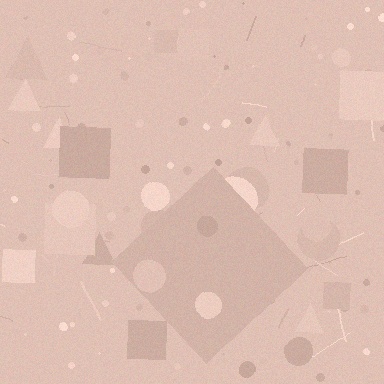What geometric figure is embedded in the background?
A diamond is embedded in the background.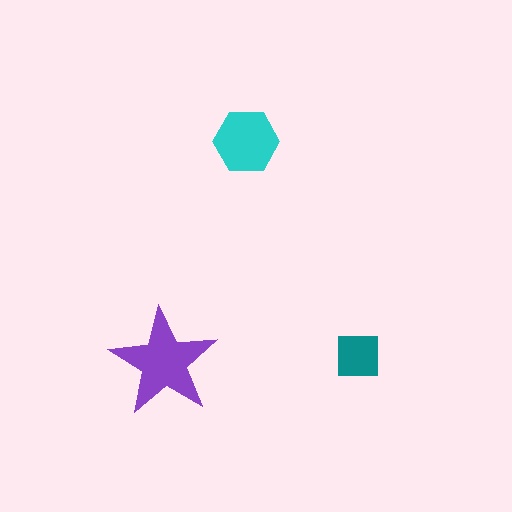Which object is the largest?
The purple star.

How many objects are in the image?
There are 3 objects in the image.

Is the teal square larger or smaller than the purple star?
Smaller.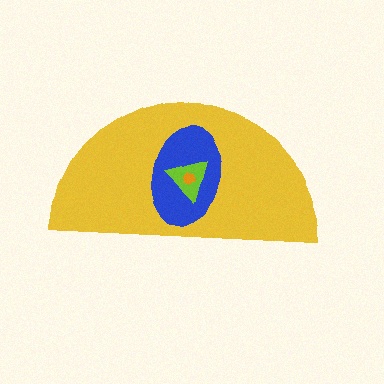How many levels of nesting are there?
4.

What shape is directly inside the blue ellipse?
The lime triangle.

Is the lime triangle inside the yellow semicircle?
Yes.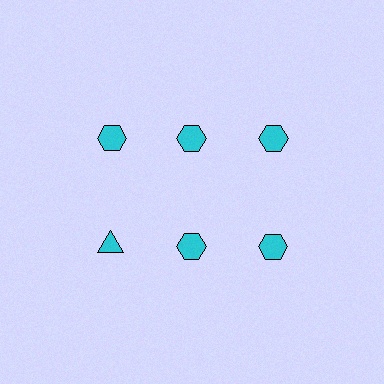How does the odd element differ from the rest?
It has a different shape: triangle instead of hexagon.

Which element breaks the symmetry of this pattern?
The cyan triangle in the second row, leftmost column breaks the symmetry. All other shapes are cyan hexagons.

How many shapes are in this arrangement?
There are 6 shapes arranged in a grid pattern.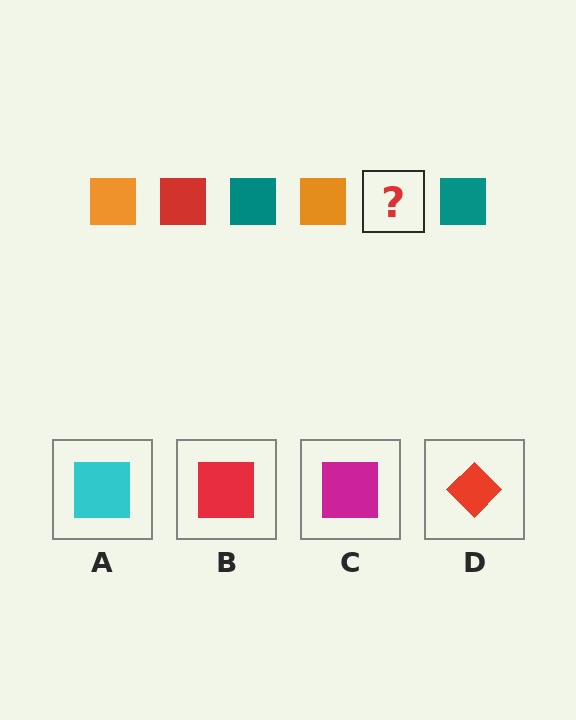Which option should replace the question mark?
Option B.